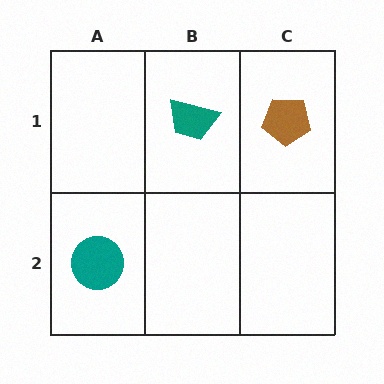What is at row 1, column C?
A brown pentagon.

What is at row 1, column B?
A teal trapezoid.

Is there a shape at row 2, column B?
No, that cell is empty.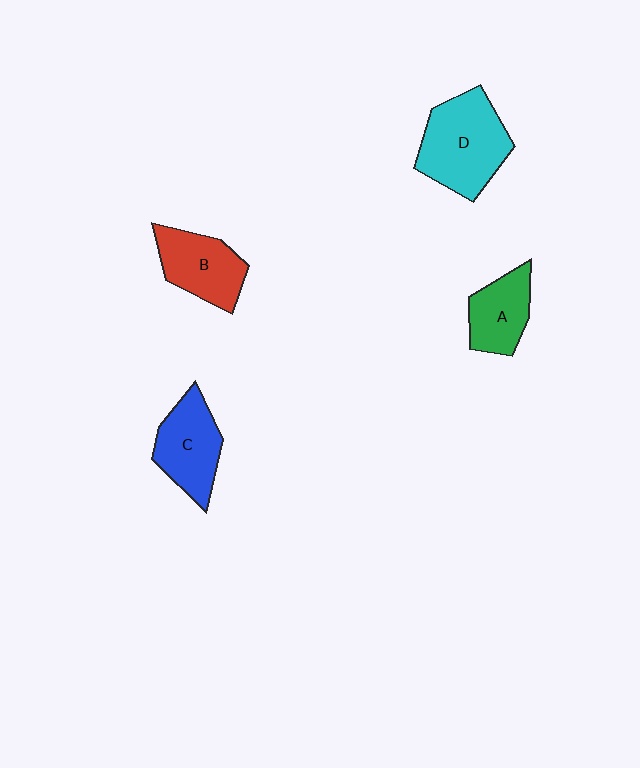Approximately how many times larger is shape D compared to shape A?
Approximately 1.7 times.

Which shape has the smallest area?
Shape A (green).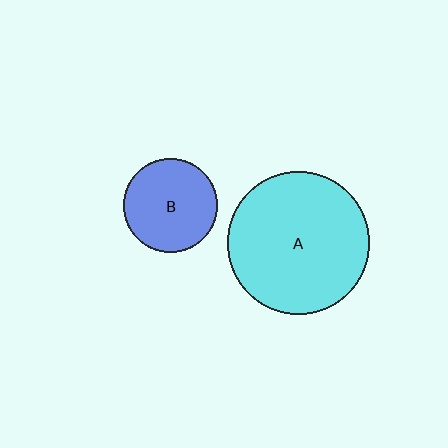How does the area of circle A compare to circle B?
Approximately 2.3 times.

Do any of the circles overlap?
No, none of the circles overlap.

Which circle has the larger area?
Circle A (cyan).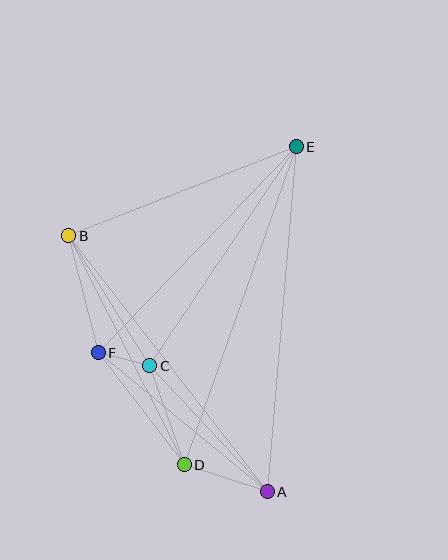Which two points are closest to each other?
Points C and F are closest to each other.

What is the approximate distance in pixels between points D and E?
The distance between D and E is approximately 337 pixels.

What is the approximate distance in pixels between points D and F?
The distance between D and F is approximately 141 pixels.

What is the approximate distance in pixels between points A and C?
The distance between A and C is approximately 172 pixels.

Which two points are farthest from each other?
Points A and E are farthest from each other.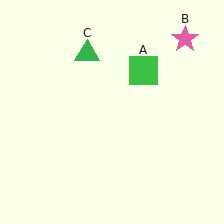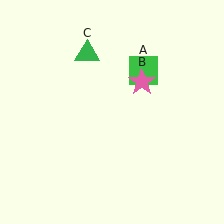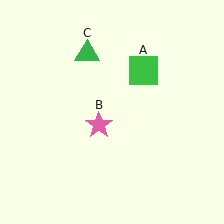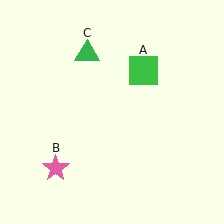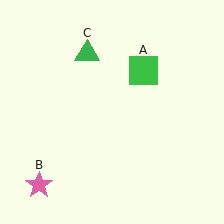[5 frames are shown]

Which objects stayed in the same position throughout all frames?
Green square (object A) and green triangle (object C) remained stationary.